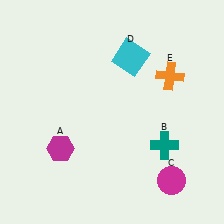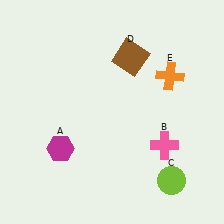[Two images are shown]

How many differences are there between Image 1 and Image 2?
There are 3 differences between the two images.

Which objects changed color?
B changed from teal to pink. C changed from magenta to lime. D changed from cyan to brown.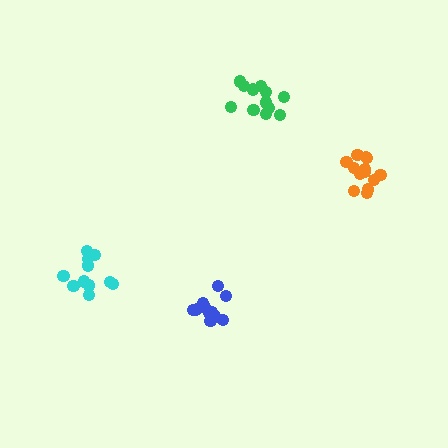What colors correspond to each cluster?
The clusters are colored: orange, blue, green, cyan.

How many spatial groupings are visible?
There are 4 spatial groupings.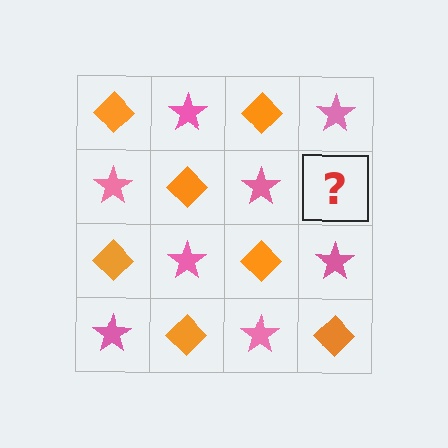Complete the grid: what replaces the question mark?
The question mark should be replaced with an orange diamond.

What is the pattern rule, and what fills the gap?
The rule is that it alternates orange diamond and pink star in a checkerboard pattern. The gap should be filled with an orange diamond.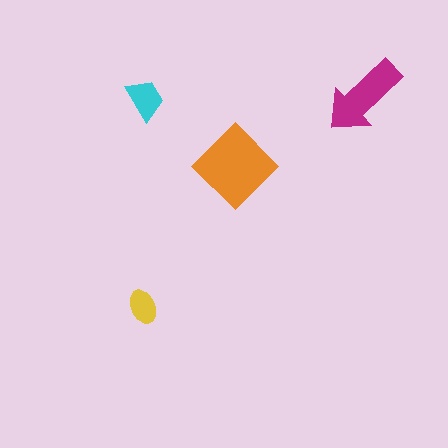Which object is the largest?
The orange diamond.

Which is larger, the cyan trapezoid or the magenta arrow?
The magenta arrow.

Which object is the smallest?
The yellow ellipse.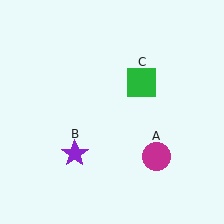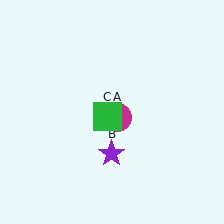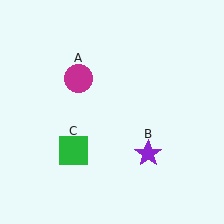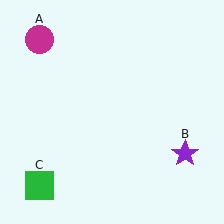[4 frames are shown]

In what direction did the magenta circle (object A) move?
The magenta circle (object A) moved up and to the left.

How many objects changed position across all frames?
3 objects changed position: magenta circle (object A), purple star (object B), green square (object C).